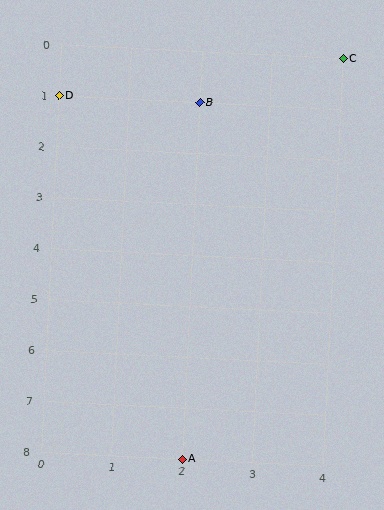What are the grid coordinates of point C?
Point C is at grid coordinates (4, 0).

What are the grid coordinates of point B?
Point B is at grid coordinates (2, 1).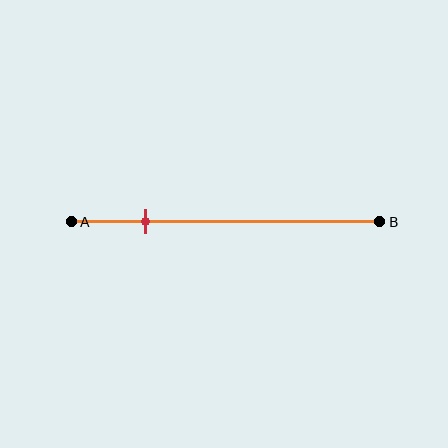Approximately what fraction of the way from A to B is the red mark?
The red mark is approximately 25% of the way from A to B.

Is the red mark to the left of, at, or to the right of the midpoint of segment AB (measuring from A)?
The red mark is to the left of the midpoint of segment AB.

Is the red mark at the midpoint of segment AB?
No, the mark is at about 25% from A, not at the 50% midpoint.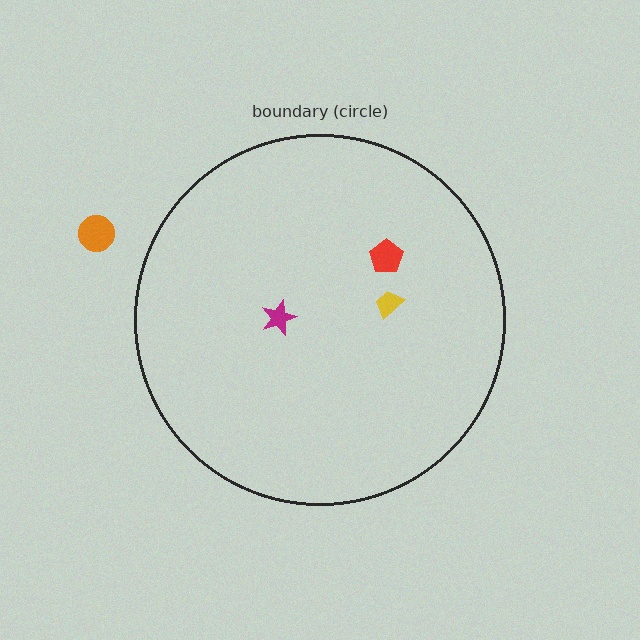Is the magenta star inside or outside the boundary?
Inside.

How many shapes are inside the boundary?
3 inside, 1 outside.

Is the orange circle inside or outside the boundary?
Outside.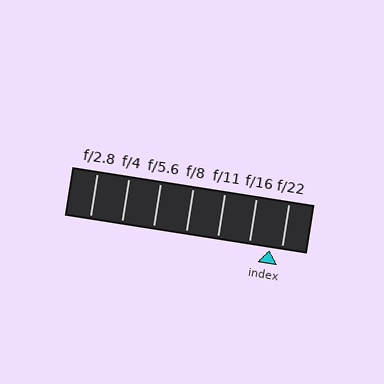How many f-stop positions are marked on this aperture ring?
There are 7 f-stop positions marked.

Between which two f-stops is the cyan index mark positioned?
The index mark is between f/16 and f/22.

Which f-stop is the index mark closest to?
The index mark is closest to f/22.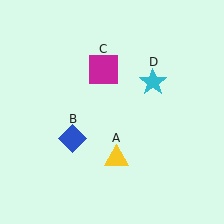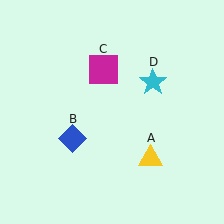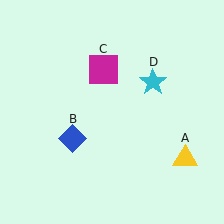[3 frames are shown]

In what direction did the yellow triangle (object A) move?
The yellow triangle (object A) moved right.